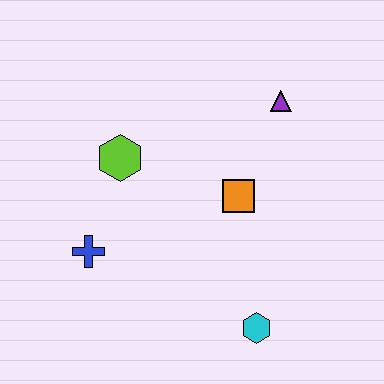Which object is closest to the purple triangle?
The orange square is closest to the purple triangle.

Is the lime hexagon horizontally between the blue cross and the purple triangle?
Yes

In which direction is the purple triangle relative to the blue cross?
The purple triangle is to the right of the blue cross.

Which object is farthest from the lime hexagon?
The cyan hexagon is farthest from the lime hexagon.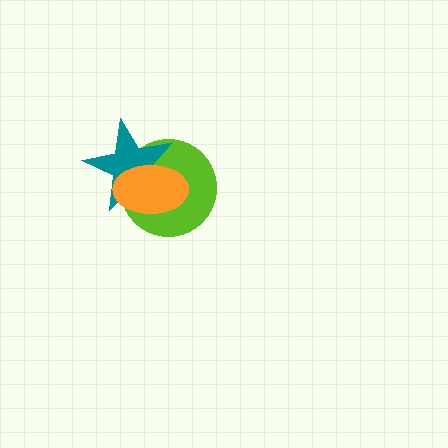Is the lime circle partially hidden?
Yes, it is partially covered by another shape.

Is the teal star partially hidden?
Yes, it is partially covered by another shape.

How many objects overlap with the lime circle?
2 objects overlap with the lime circle.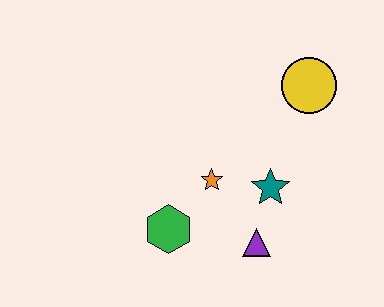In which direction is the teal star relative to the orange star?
The teal star is to the right of the orange star.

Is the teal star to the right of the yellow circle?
No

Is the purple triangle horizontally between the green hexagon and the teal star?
Yes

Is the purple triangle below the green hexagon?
Yes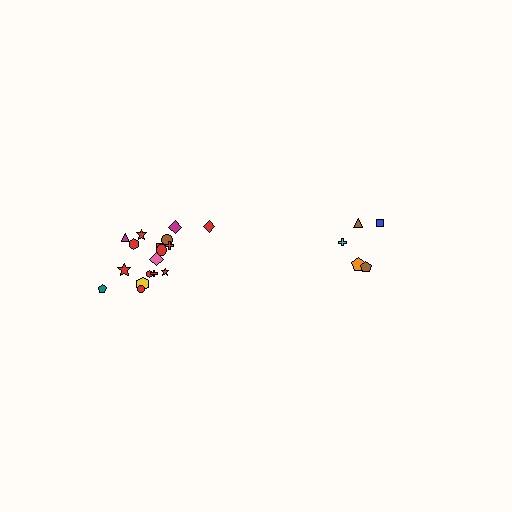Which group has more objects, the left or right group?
The left group.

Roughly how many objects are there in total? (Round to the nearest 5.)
Roughly 25 objects in total.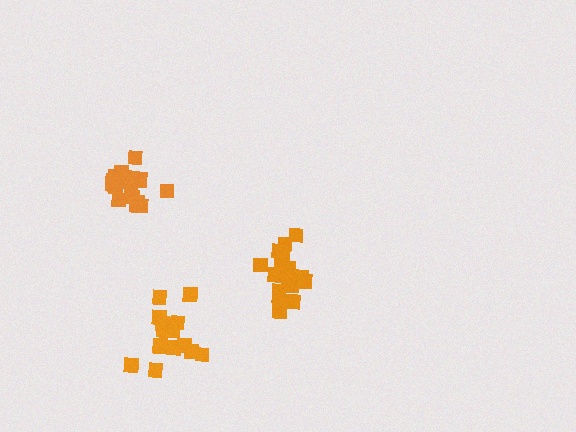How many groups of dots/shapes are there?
There are 3 groups.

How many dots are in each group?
Group 1: 20 dots, Group 2: 16 dots, Group 3: 18 dots (54 total).